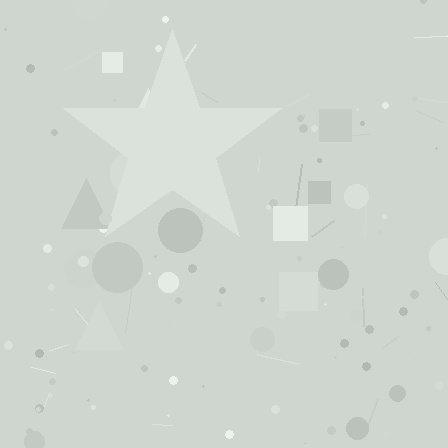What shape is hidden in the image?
A star is hidden in the image.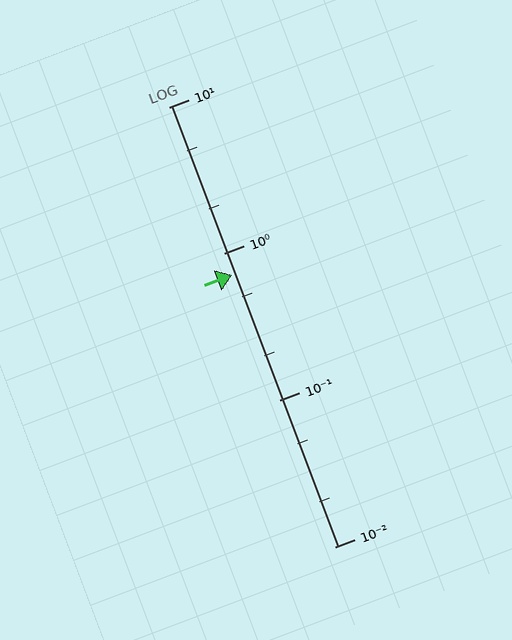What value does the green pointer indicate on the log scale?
The pointer indicates approximately 0.71.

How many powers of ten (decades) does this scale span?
The scale spans 3 decades, from 0.01 to 10.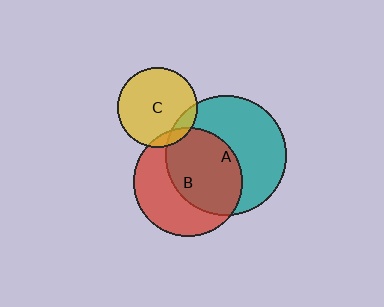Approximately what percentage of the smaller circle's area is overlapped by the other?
Approximately 55%.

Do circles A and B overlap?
Yes.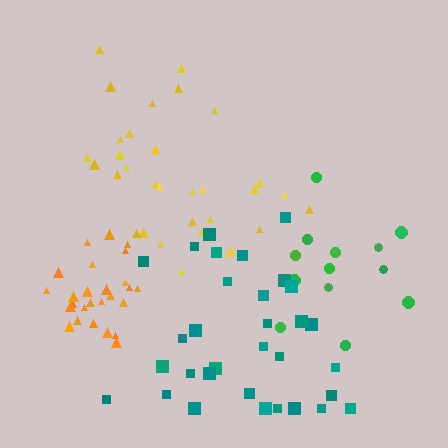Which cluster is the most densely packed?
Orange.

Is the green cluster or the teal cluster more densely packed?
Teal.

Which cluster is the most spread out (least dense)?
Green.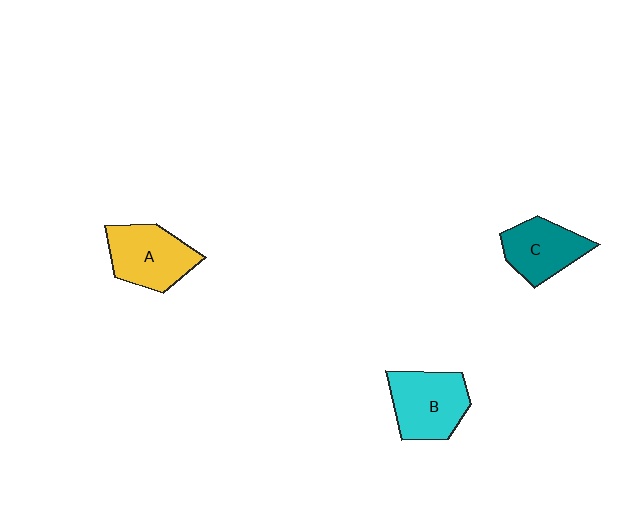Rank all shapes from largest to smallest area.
From largest to smallest: B (cyan), A (yellow), C (teal).